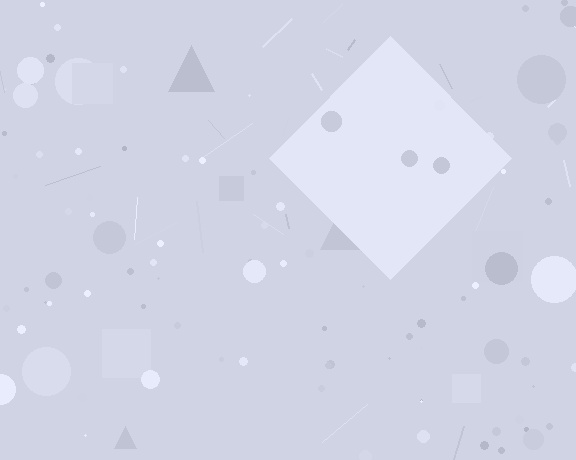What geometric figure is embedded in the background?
A diamond is embedded in the background.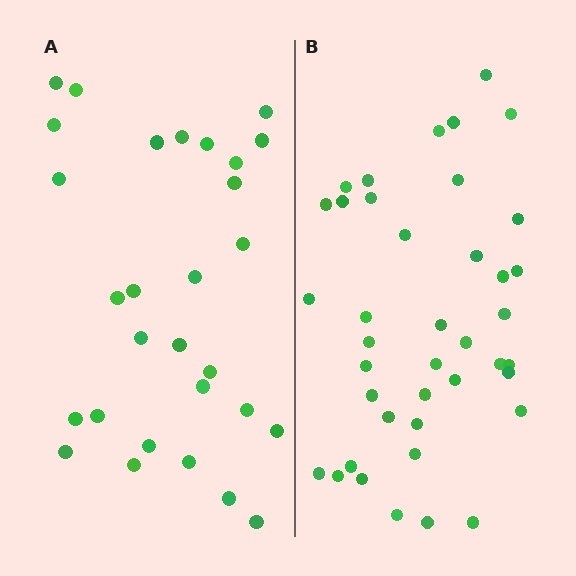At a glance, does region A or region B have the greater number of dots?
Region B (the right region) has more dots.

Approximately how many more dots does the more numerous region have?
Region B has roughly 12 or so more dots than region A.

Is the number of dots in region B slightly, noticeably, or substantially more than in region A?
Region B has noticeably more, but not dramatically so. The ratio is roughly 1.4 to 1.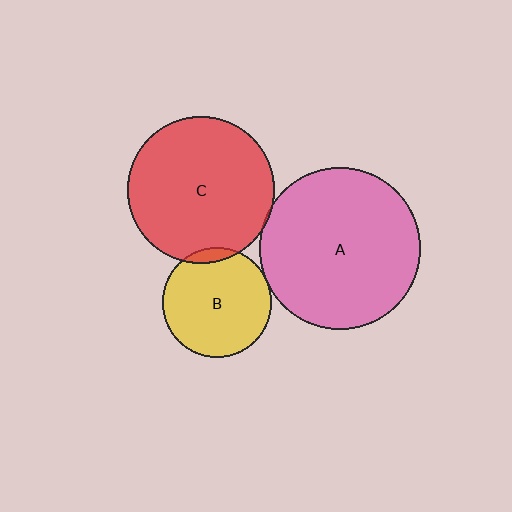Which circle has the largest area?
Circle A (pink).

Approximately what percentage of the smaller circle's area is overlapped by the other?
Approximately 5%.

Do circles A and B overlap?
Yes.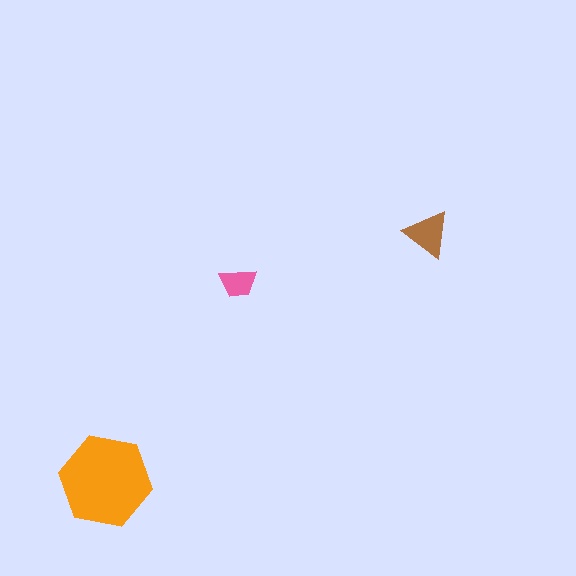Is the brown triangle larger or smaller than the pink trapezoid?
Larger.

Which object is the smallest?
The pink trapezoid.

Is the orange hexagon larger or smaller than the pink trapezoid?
Larger.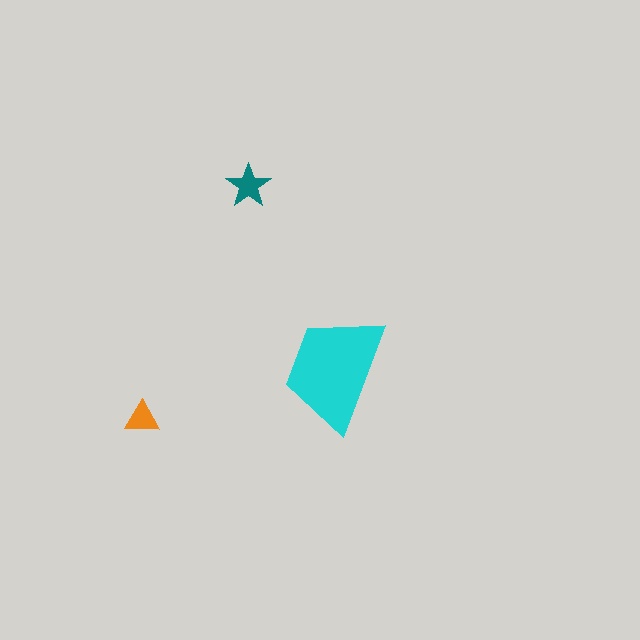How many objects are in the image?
There are 3 objects in the image.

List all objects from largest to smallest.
The cyan trapezoid, the teal star, the orange triangle.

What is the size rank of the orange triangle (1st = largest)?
3rd.